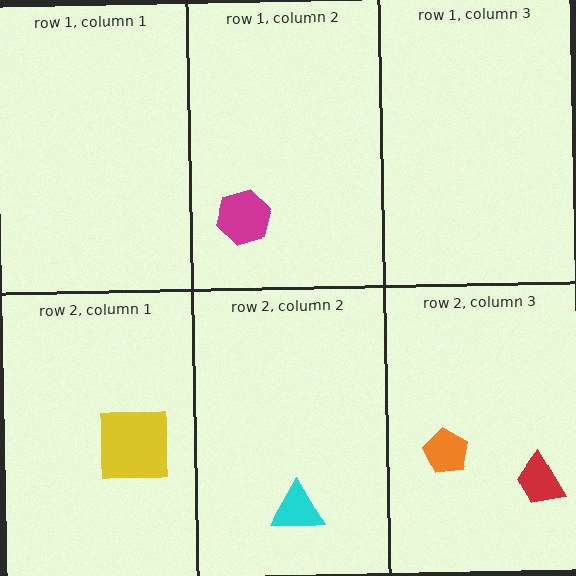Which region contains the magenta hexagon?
The row 1, column 2 region.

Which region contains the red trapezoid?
The row 2, column 3 region.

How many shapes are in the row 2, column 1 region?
1.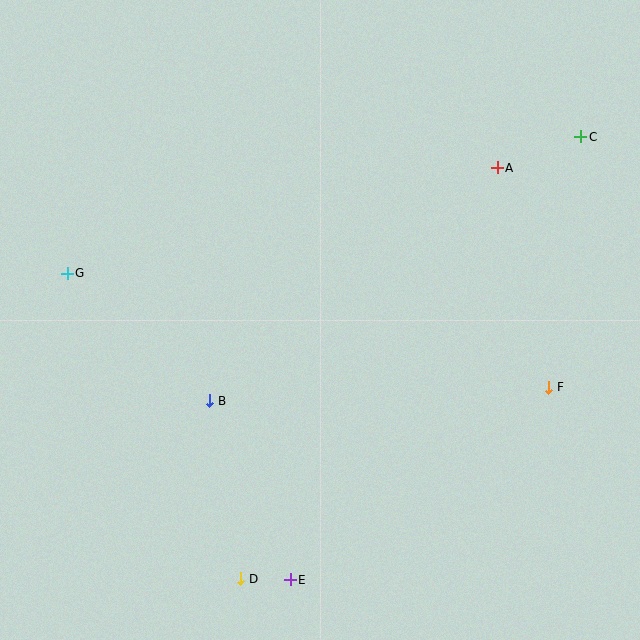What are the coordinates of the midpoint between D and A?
The midpoint between D and A is at (369, 373).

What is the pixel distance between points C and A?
The distance between C and A is 89 pixels.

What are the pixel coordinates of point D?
Point D is at (241, 579).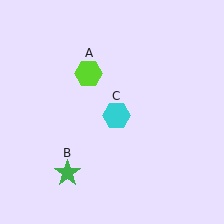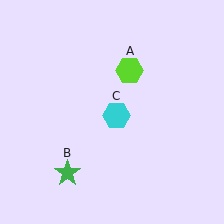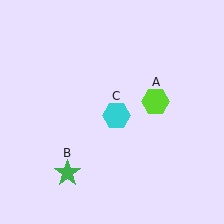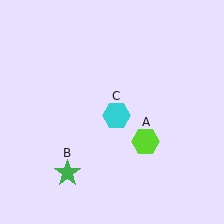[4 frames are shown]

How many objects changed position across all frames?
1 object changed position: lime hexagon (object A).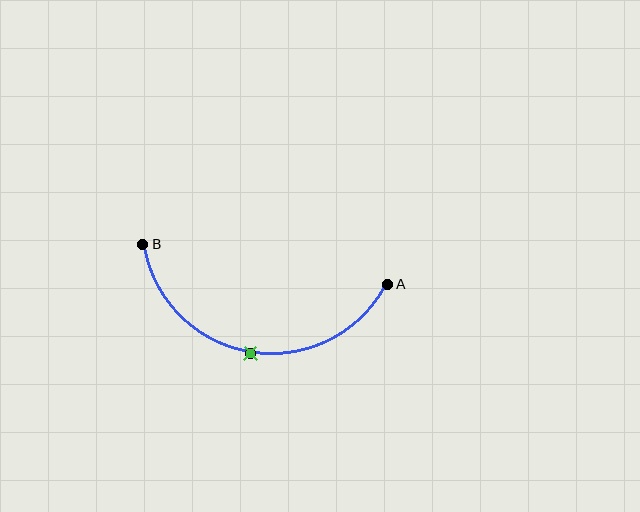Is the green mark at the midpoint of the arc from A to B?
Yes. The green mark lies on the arc at equal arc-length from both A and B — it is the arc midpoint.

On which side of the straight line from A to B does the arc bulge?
The arc bulges below the straight line connecting A and B.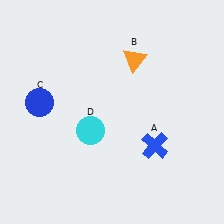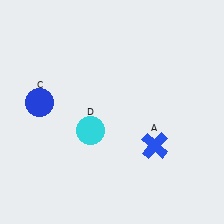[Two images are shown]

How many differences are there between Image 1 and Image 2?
There is 1 difference between the two images.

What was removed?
The orange triangle (B) was removed in Image 2.